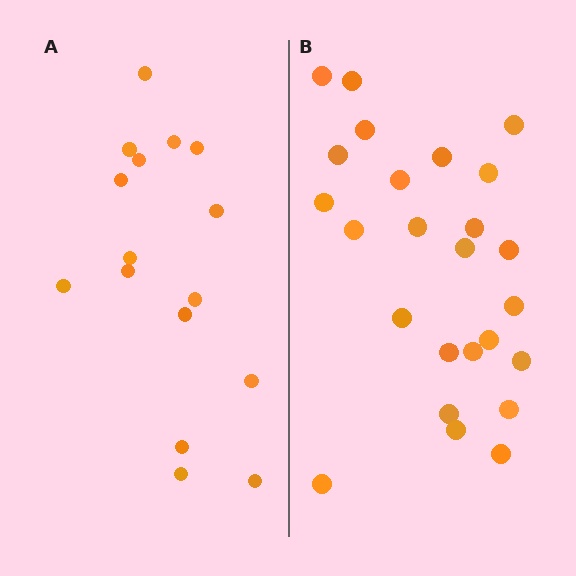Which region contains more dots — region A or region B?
Region B (the right region) has more dots.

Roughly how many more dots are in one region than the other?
Region B has roughly 8 or so more dots than region A.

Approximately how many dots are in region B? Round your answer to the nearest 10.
About 20 dots. (The exact count is 25, which rounds to 20.)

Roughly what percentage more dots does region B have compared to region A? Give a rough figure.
About 55% more.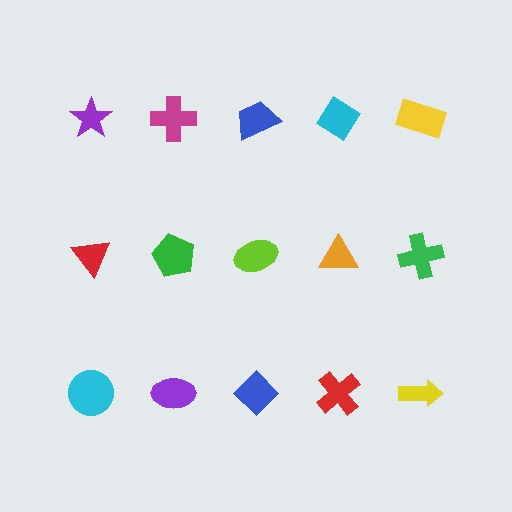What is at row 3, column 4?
A red cross.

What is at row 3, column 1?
A cyan circle.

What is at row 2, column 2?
A green pentagon.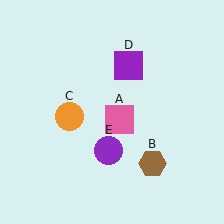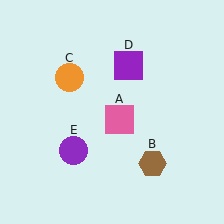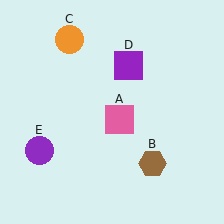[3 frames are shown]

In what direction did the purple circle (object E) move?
The purple circle (object E) moved left.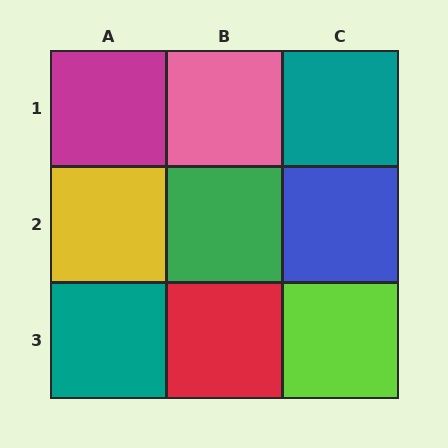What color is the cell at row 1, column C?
Teal.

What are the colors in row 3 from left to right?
Teal, red, lime.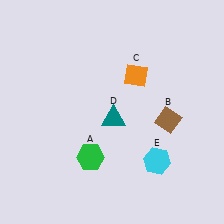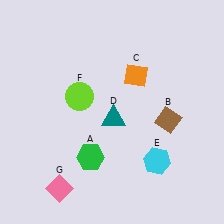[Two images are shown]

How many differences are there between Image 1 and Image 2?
There are 2 differences between the two images.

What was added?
A lime circle (F), a pink diamond (G) were added in Image 2.